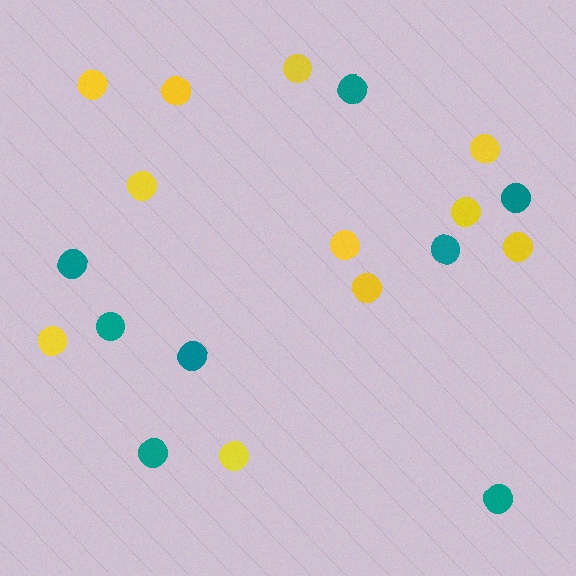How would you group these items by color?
There are 2 groups: one group of yellow circles (11) and one group of teal circles (8).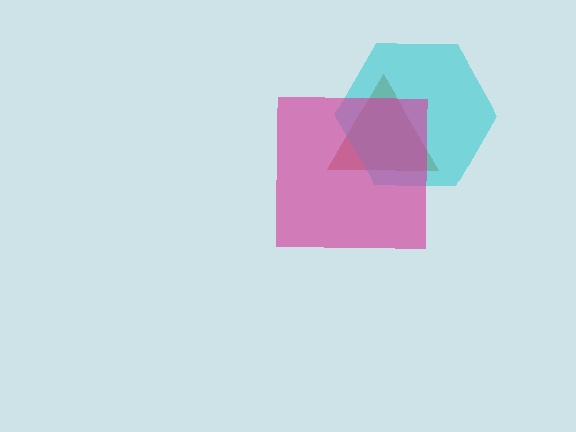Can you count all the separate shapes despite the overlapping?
Yes, there are 3 separate shapes.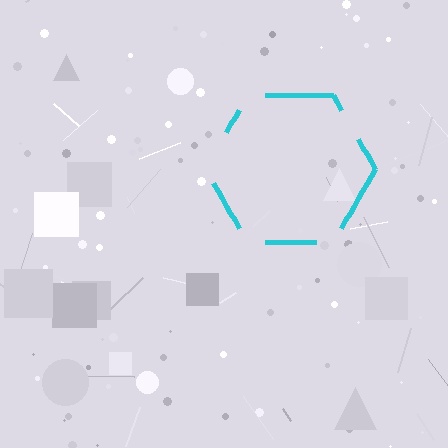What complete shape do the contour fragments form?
The contour fragments form a hexagon.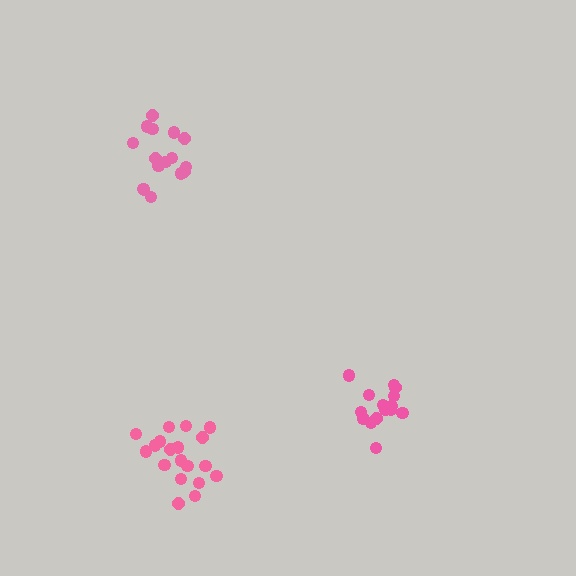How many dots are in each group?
Group 1: 19 dots, Group 2: 15 dots, Group 3: 16 dots (50 total).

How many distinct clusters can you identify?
There are 3 distinct clusters.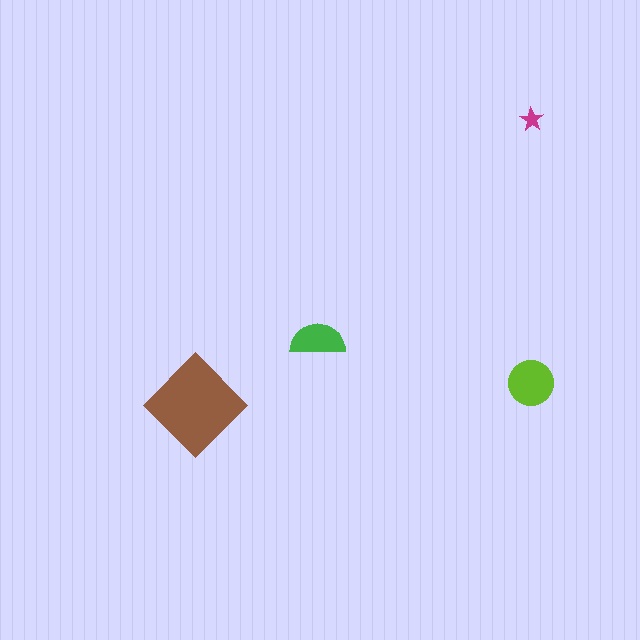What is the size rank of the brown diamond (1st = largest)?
1st.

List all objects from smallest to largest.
The magenta star, the green semicircle, the lime circle, the brown diamond.